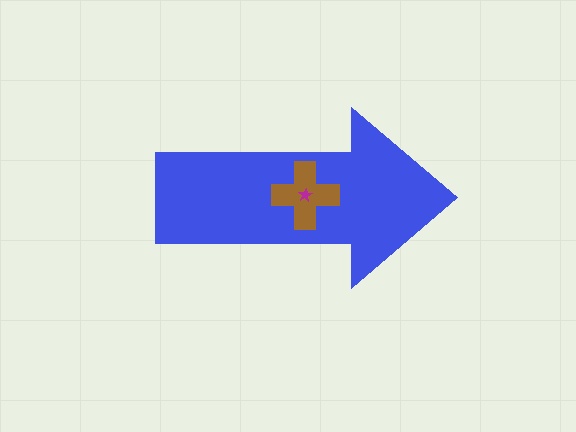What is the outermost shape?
The blue arrow.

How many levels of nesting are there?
3.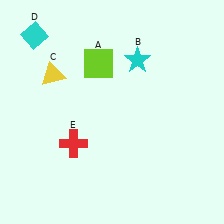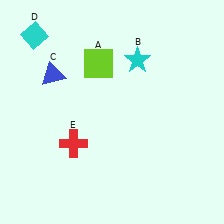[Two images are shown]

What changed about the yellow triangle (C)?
In Image 1, C is yellow. In Image 2, it changed to blue.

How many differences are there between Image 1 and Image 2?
There is 1 difference between the two images.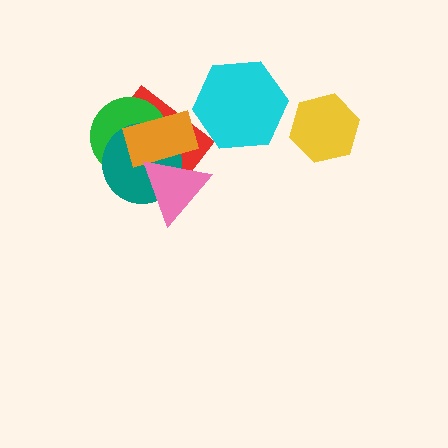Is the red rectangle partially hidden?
Yes, it is partially covered by another shape.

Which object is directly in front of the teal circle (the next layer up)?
The orange rectangle is directly in front of the teal circle.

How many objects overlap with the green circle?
4 objects overlap with the green circle.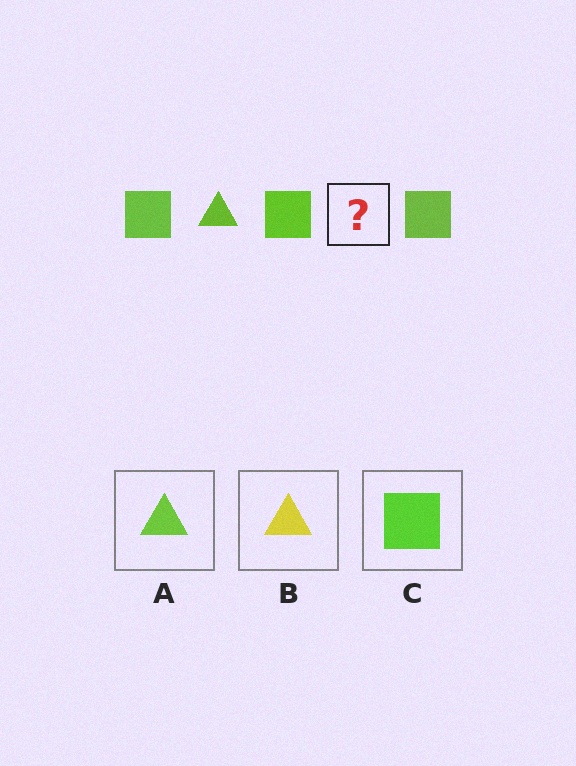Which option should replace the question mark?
Option A.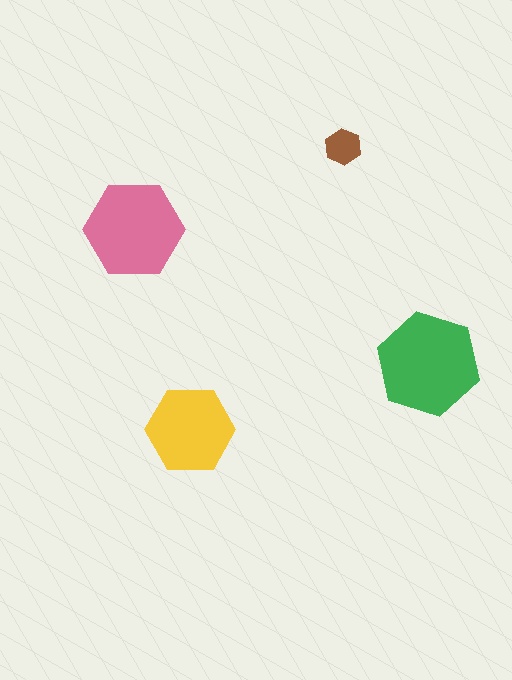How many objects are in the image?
There are 4 objects in the image.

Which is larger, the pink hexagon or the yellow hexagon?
The pink one.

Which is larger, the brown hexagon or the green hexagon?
The green one.